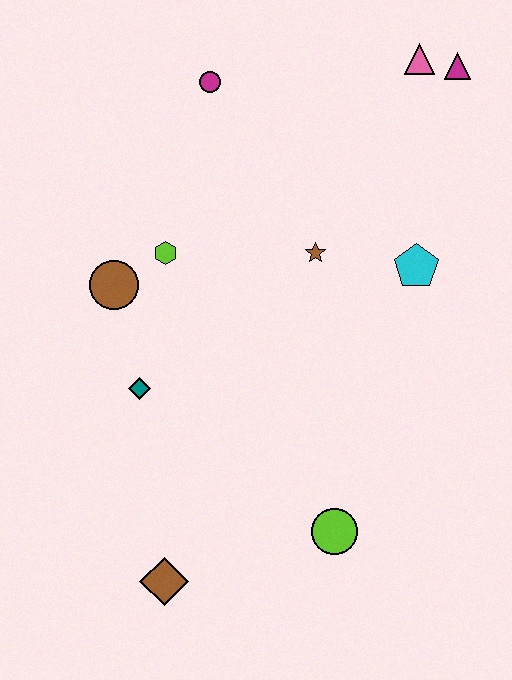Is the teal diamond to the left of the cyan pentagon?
Yes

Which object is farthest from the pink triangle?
The brown diamond is farthest from the pink triangle.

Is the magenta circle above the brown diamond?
Yes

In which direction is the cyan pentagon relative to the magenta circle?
The cyan pentagon is to the right of the magenta circle.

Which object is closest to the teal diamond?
The brown circle is closest to the teal diamond.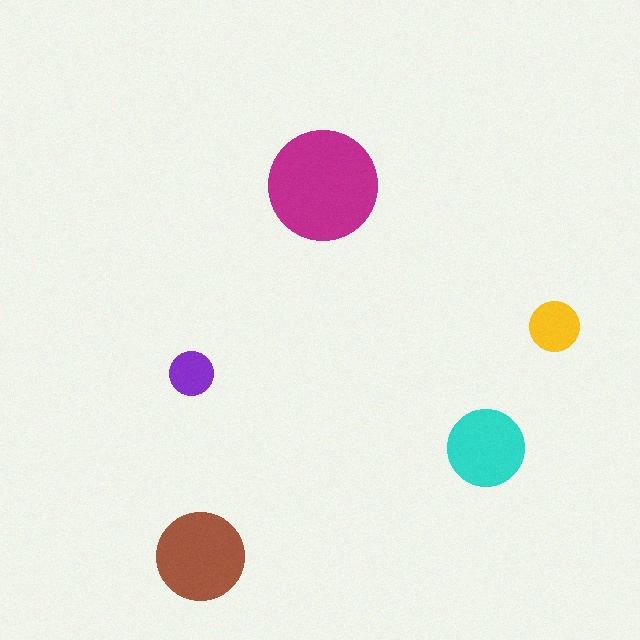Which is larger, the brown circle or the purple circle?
The brown one.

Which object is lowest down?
The brown circle is bottommost.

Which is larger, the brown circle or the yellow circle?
The brown one.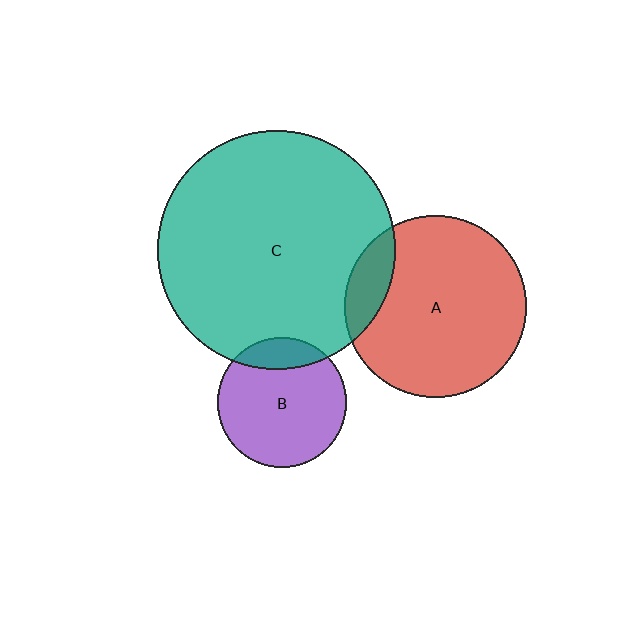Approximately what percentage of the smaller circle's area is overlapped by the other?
Approximately 15%.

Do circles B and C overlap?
Yes.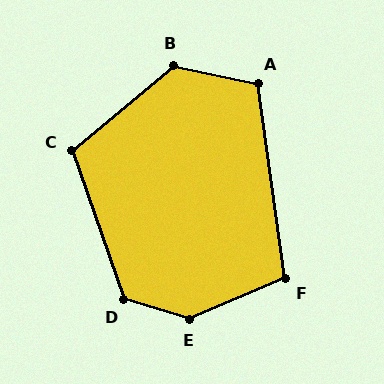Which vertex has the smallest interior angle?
F, at approximately 105 degrees.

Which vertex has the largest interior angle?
E, at approximately 140 degrees.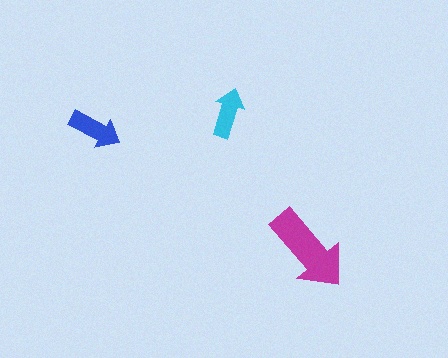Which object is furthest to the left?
The blue arrow is leftmost.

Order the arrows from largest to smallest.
the magenta one, the blue one, the cyan one.